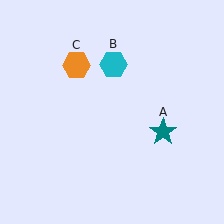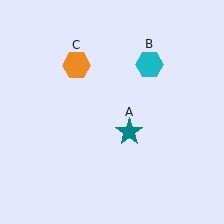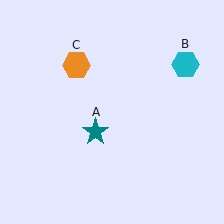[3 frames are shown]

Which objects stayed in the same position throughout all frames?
Orange hexagon (object C) remained stationary.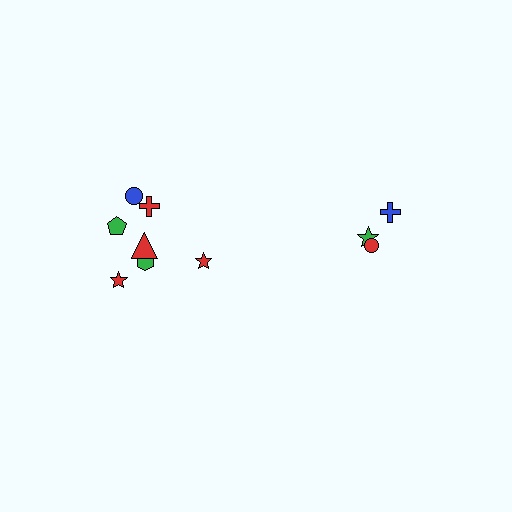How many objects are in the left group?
There are 7 objects.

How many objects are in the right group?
There are 3 objects.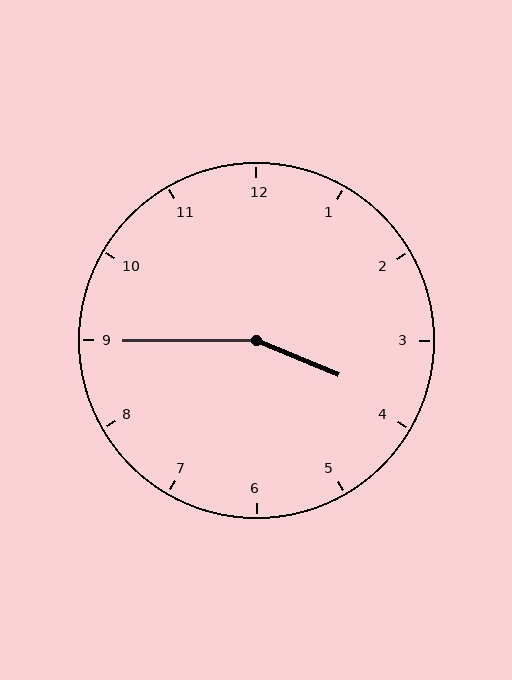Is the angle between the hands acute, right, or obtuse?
It is obtuse.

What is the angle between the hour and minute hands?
Approximately 158 degrees.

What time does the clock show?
3:45.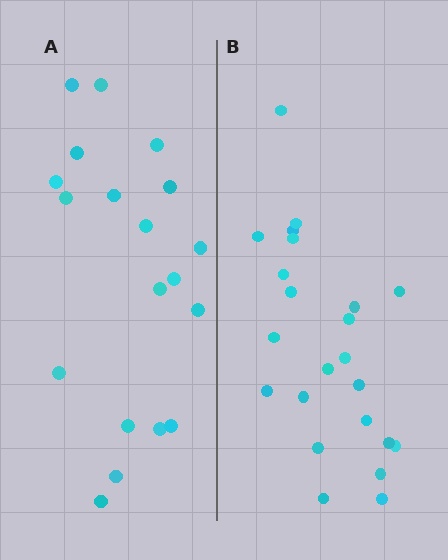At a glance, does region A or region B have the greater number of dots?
Region B (the right region) has more dots.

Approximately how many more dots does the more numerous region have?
Region B has about 4 more dots than region A.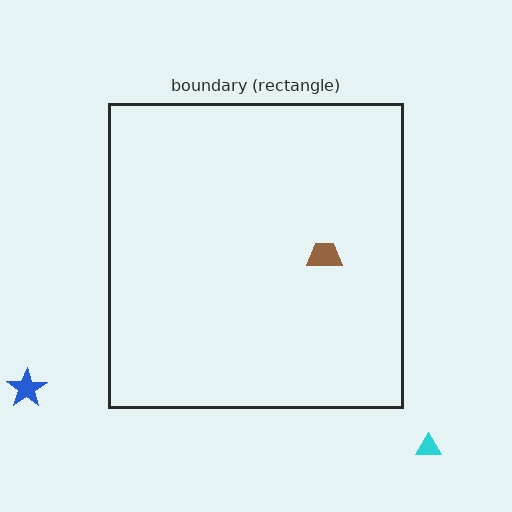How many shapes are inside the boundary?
1 inside, 2 outside.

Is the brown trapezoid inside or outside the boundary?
Inside.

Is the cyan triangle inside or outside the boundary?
Outside.